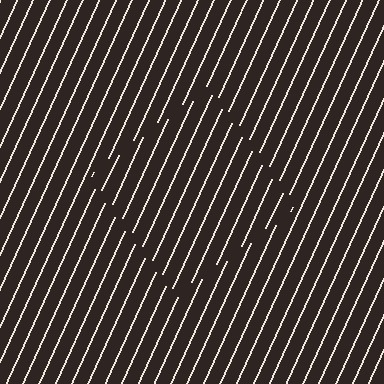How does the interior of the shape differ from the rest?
The interior of the shape contains the same grating, shifted by half a period — the contour is defined by the phase discontinuity where line-ends from the inner and outer gratings abut.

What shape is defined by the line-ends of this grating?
An illusory square. The interior of the shape contains the same grating, shifted by half a period — the contour is defined by the phase discontinuity where line-ends from the inner and outer gratings abut.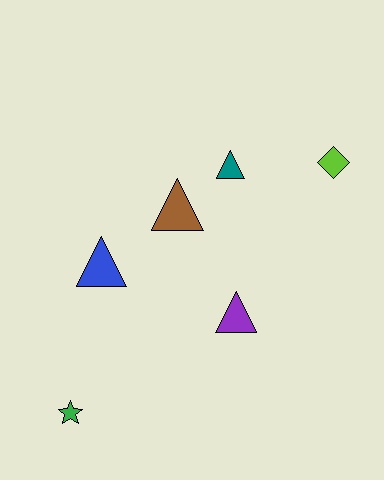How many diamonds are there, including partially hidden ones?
There is 1 diamond.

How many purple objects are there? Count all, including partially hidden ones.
There is 1 purple object.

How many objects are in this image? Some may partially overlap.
There are 6 objects.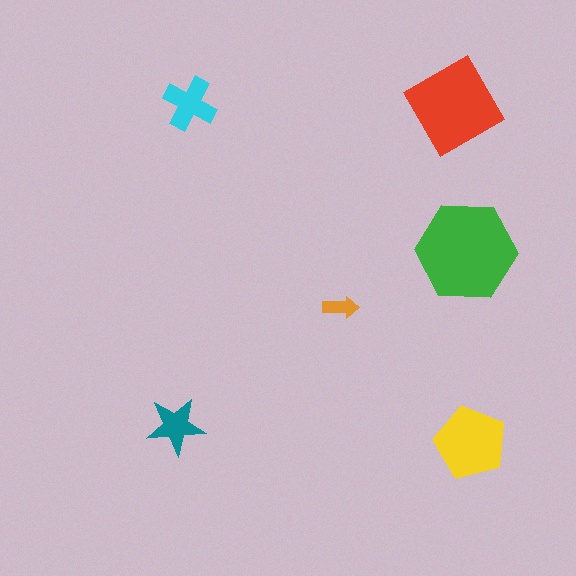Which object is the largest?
The green hexagon.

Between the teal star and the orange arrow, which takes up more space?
The teal star.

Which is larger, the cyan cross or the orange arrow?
The cyan cross.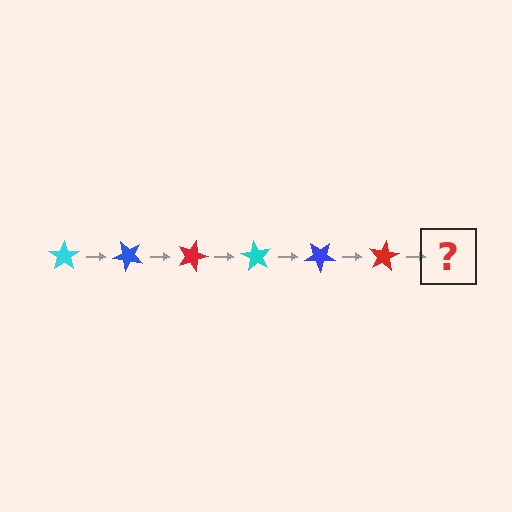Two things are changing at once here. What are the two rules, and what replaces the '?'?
The two rules are that it rotates 45 degrees each step and the color cycles through cyan, blue, and red. The '?' should be a cyan star, rotated 270 degrees from the start.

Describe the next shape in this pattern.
It should be a cyan star, rotated 270 degrees from the start.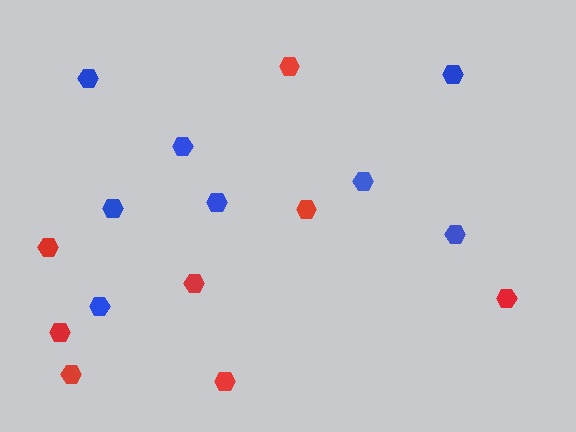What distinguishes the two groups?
There are 2 groups: one group of blue hexagons (8) and one group of red hexagons (8).